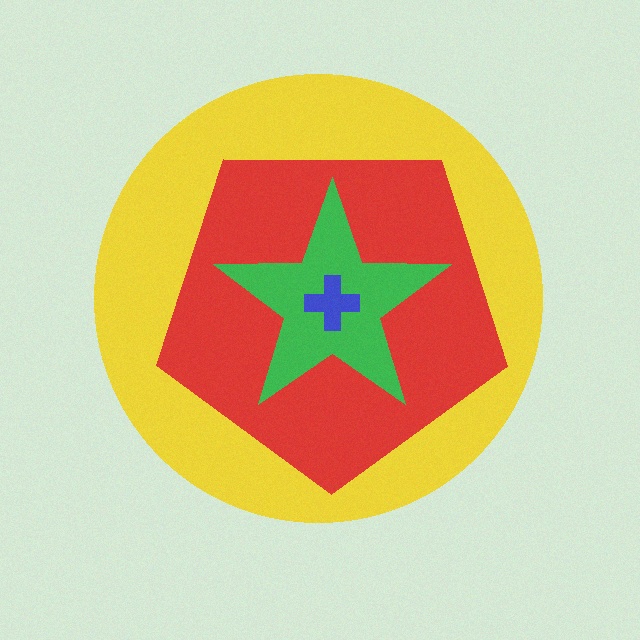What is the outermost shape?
The yellow circle.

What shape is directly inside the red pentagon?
The green star.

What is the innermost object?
The blue cross.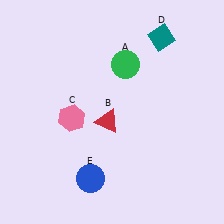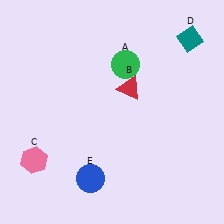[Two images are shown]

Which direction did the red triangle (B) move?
The red triangle (B) moved up.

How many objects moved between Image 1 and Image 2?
3 objects moved between the two images.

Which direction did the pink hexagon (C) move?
The pink hexagon (C) moved down.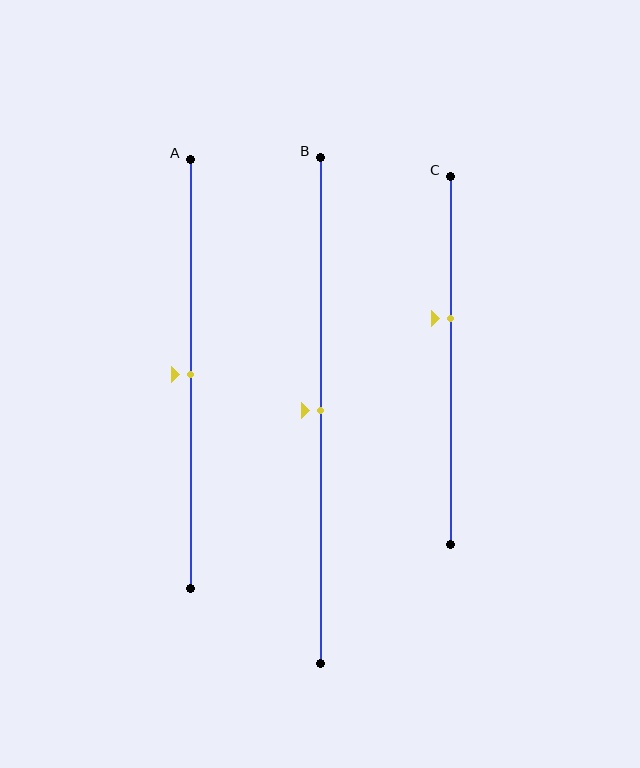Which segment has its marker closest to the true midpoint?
Segment A has its marker closest to the true midpoint.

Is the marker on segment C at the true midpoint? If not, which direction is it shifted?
No, the marker on segment C is shifted upward by about 11% of the segment length.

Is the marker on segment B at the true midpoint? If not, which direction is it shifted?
Yes, the marker on segment B is at the true midpoint.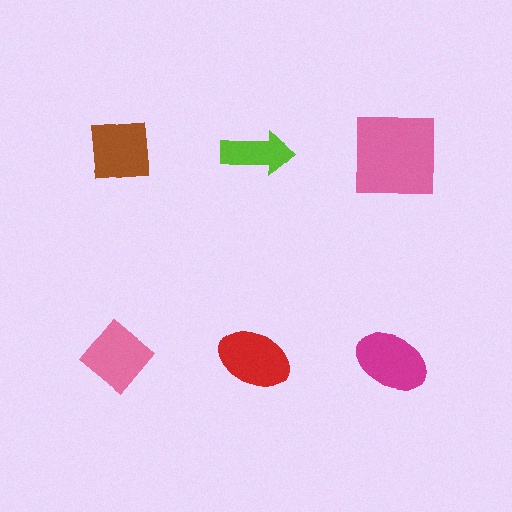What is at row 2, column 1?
A pink diamond.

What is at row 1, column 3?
A pink square.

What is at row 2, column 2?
A red ellipse.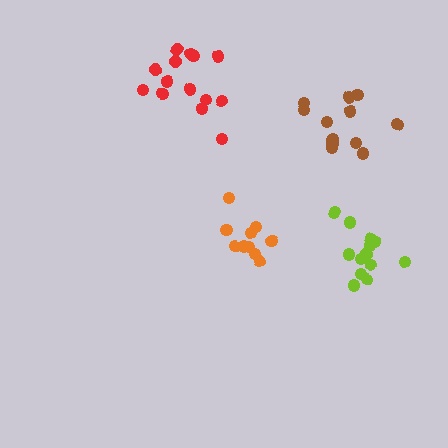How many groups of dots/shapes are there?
There are 4 groups.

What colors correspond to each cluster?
The clusters are colored: lime, orange, brown, red.